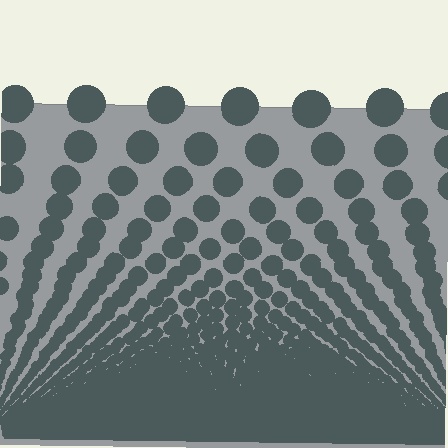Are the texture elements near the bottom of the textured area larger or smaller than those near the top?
Smaller. The gradient is inverted — elements near the bottom are smaller and denser.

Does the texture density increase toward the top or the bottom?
Density increases toward the bottom.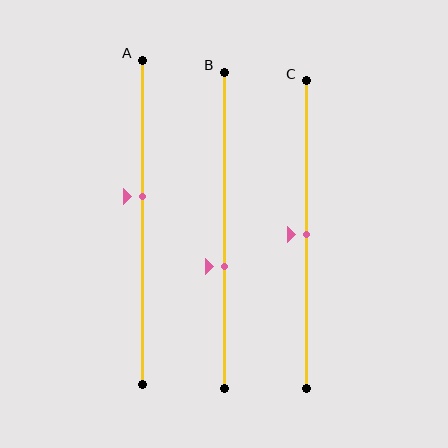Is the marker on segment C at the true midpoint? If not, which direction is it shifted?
Yes, the marker on segment C is at the true midpoint.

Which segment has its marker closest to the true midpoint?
Segment C has its marker closest to the true midpoint.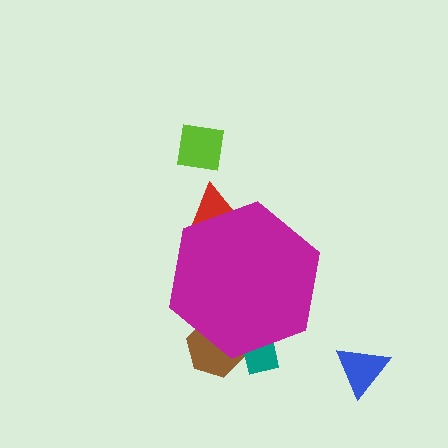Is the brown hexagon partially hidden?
Yes, the brown hexagon is partially hidden behind the magenta hexagon.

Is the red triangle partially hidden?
Yes, the red triangle is partially hidden behind the magenta hexagon.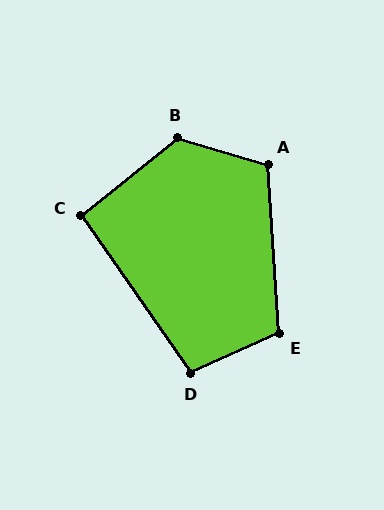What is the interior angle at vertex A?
Approximately 110 degrees (obtuse).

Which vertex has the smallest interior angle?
C, at approximately 94 degrees.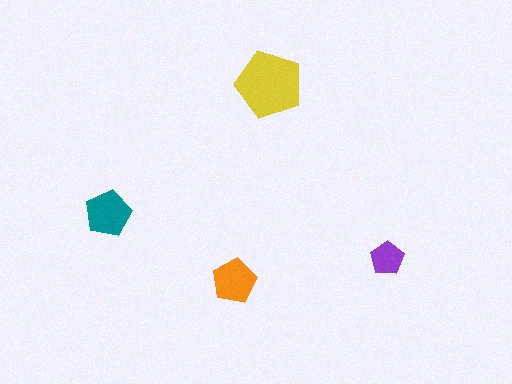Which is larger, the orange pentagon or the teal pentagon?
The teal one.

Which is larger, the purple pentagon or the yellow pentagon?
The yellow one.